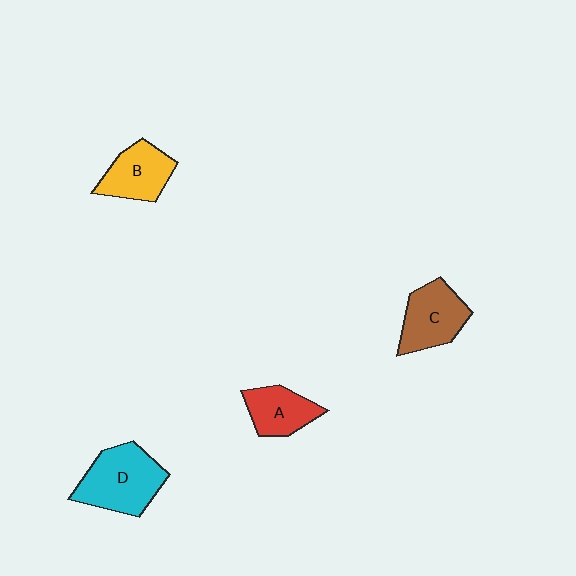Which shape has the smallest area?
Shape A (red).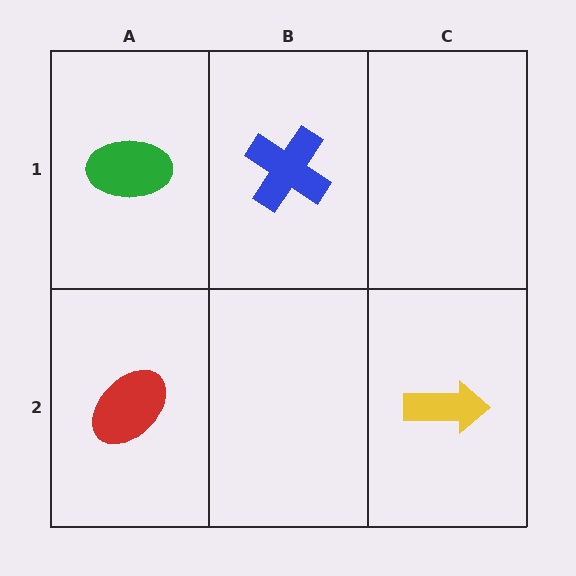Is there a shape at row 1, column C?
No, that cell is empty.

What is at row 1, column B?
A blue cross.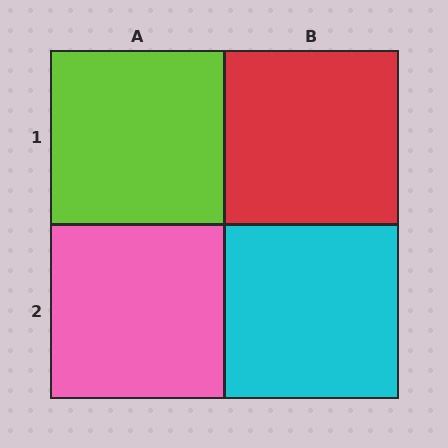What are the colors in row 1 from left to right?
Lime, red.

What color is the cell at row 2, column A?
Pink.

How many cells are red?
1 cell is red.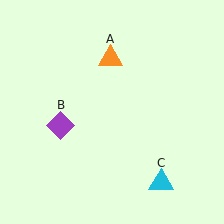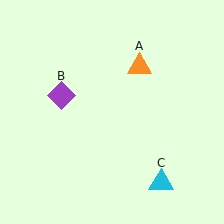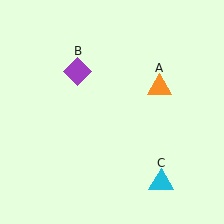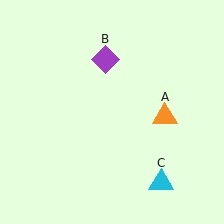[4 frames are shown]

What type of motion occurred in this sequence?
The orange triangle (object A), purple diamond (object B) rotated clockwise around the center of the scene.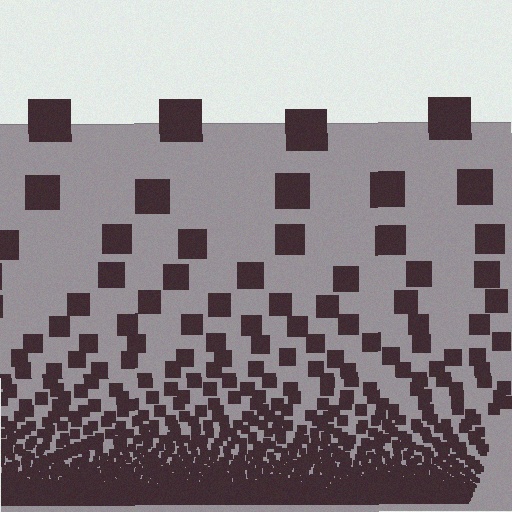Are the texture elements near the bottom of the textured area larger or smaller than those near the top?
Smaller. The gradient is inverted — elements near the bottom are smaller and denser.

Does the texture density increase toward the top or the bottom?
Density increases toward the bottom.